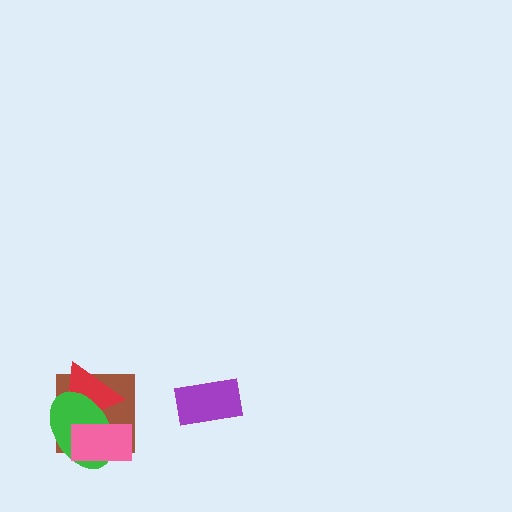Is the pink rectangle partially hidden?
No, no other shape covers it.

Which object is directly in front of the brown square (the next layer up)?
The red triangle is directly in front of the brown square.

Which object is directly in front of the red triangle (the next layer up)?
The green ellipse is directly in front of the red triangle.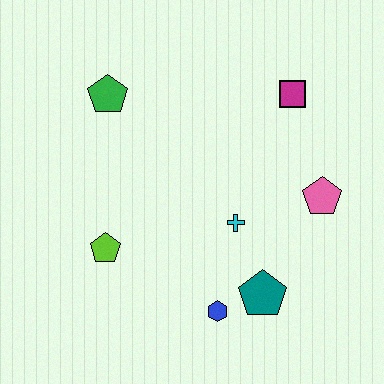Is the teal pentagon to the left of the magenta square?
Yes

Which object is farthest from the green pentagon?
The teal pentagon is farthest from the green pentagon.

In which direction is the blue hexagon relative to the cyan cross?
The blue hexagon is below the cyan cross.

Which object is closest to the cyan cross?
The teal pentagon is closest to the cyan cross.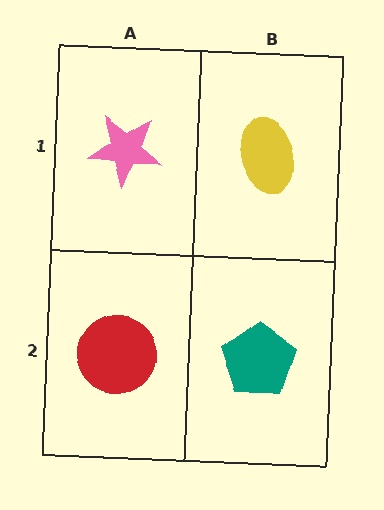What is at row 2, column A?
A red circle.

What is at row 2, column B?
A teal pentagon.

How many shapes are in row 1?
2 shapes.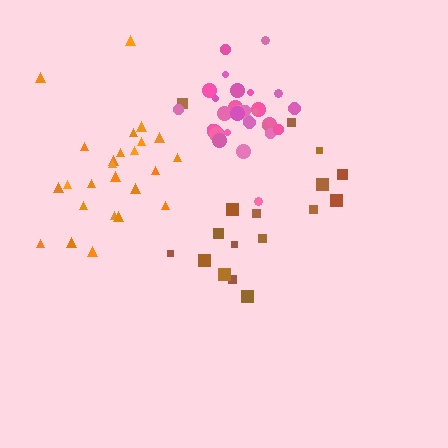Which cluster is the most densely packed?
Pink.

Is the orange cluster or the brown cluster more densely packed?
Orange.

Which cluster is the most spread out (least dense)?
Brown.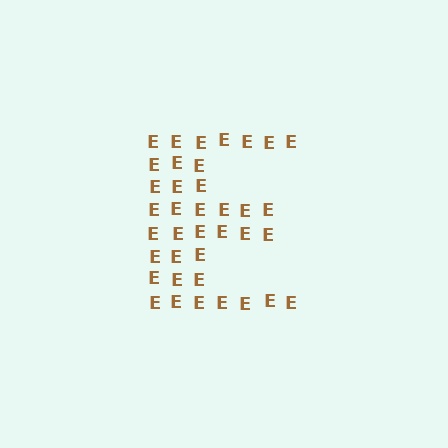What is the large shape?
The large shape is the letter E.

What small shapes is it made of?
It is made of small letter E's.